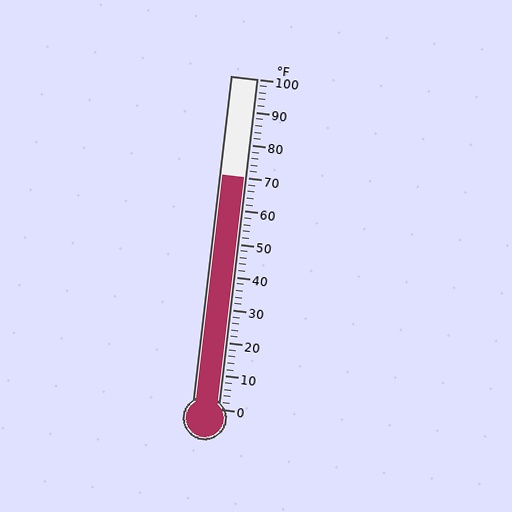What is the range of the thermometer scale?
The thermometer scale ranges from 0°F to 100°F.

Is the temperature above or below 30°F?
The temperature is above 30°F.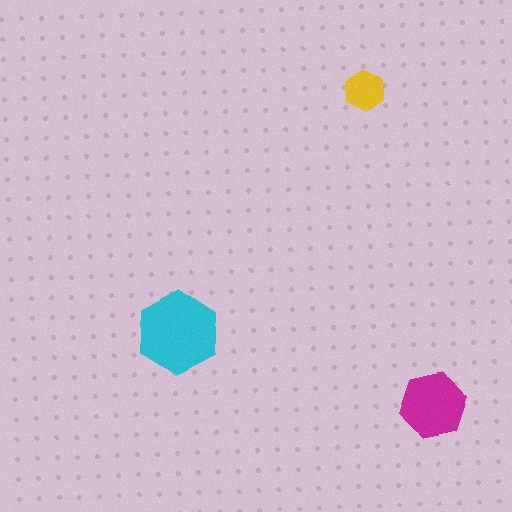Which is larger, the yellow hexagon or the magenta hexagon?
The magenta one.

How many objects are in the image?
There are 3 objects in the image.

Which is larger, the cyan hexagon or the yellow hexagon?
The cyan one.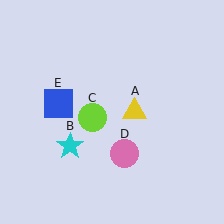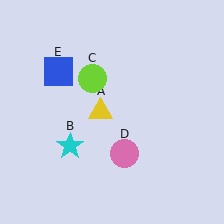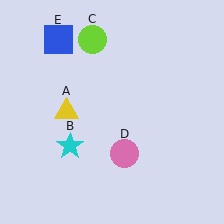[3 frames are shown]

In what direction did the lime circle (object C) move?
The lime circle (object C) moved up.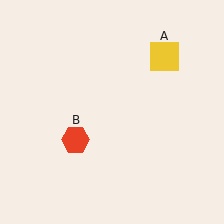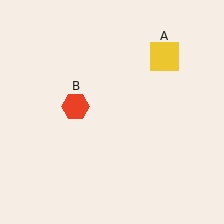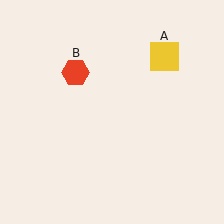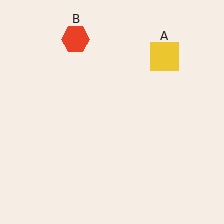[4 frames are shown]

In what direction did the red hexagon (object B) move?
The red hexagon (object B) moved up.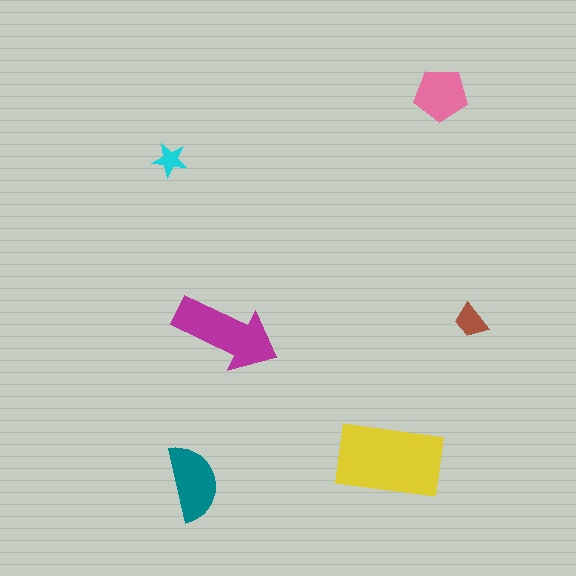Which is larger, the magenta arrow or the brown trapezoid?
The magenta arrow.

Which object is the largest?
The yellow rectangle.